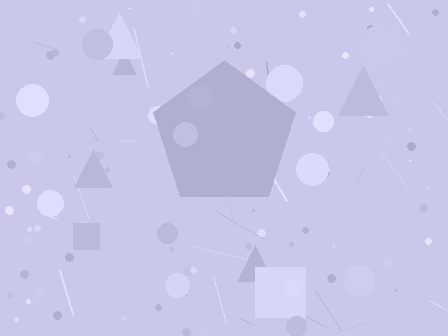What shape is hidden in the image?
A pentagon is hidden in the image.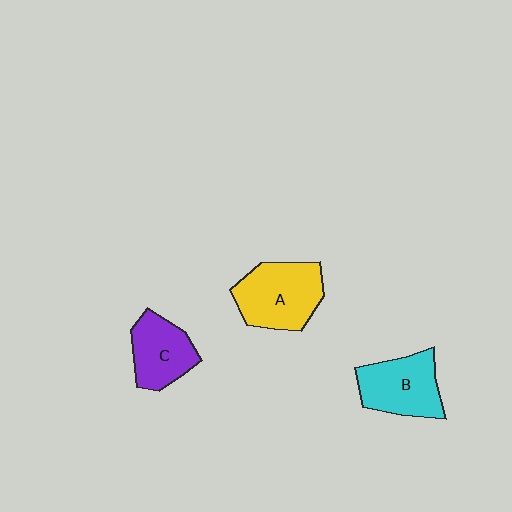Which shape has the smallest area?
Shape C (purple).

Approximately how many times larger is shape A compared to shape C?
Approximately 1.4 times.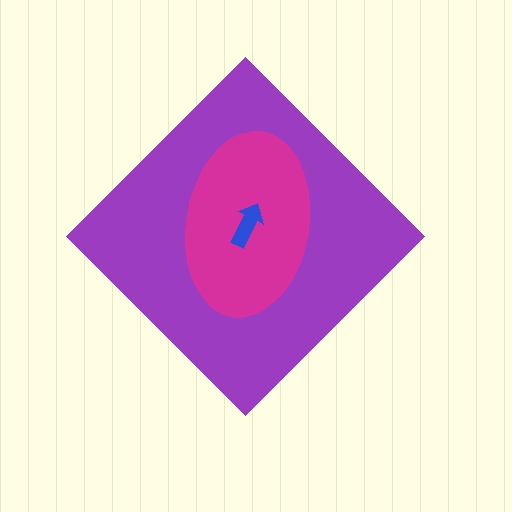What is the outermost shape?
The purple diamond.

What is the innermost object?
The blue arrow.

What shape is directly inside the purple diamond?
The magenta ellipse.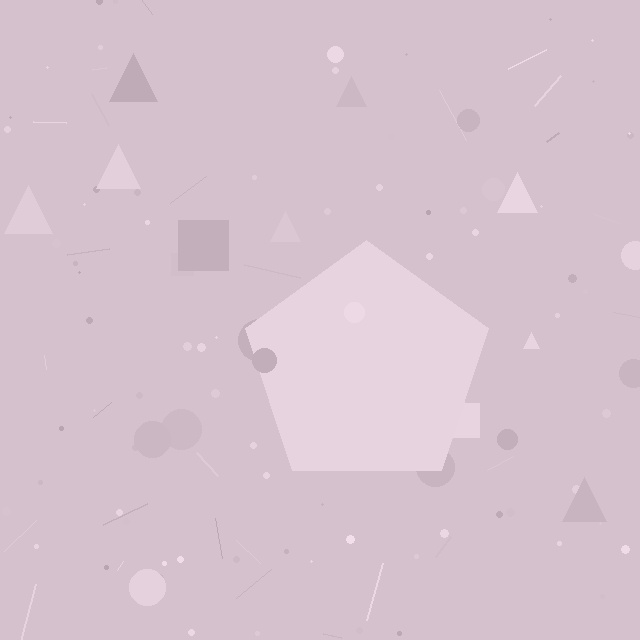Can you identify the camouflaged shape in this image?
The camouflaged shape is a pentagon.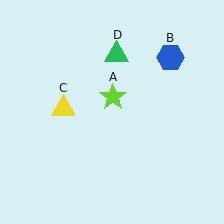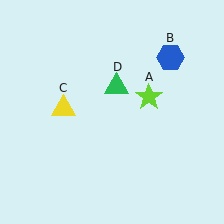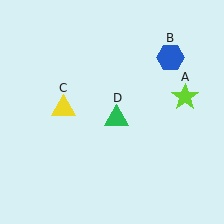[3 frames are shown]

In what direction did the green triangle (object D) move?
The green triangle (object D) moved down.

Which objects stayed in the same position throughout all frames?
Blue hexagon (object B) and yellow triangle (object C) remained stationary.